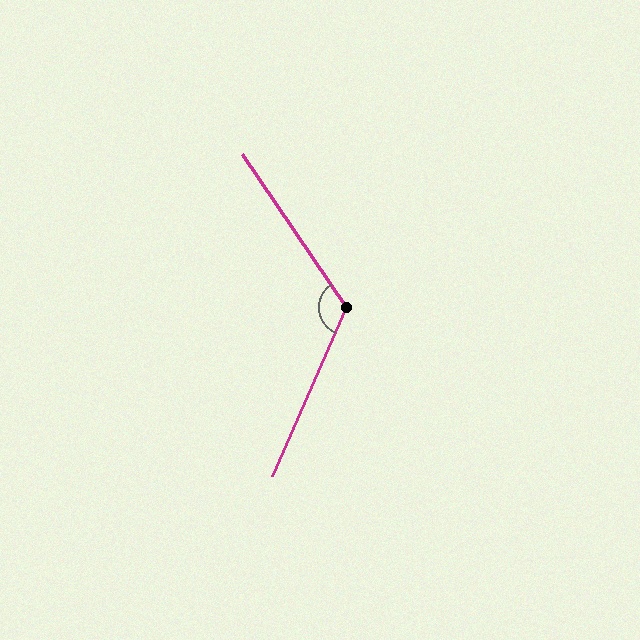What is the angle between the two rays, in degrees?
Approximately 122 degrees.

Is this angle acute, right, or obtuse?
It is obtuse.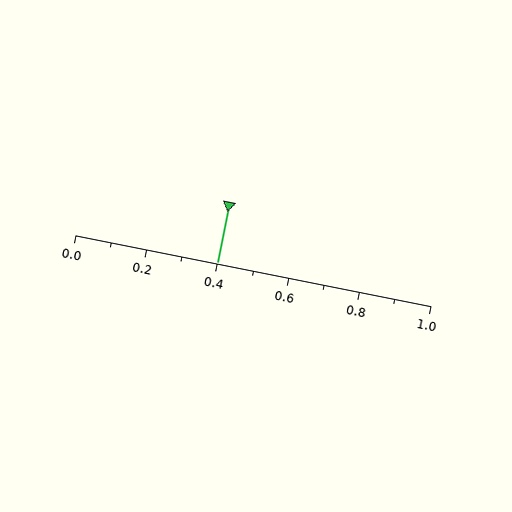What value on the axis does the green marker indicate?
The marker indicates approximately 0.4.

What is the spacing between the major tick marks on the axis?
The major ticks are spaced 0.2 apart.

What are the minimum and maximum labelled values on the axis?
The axis runs from 0.0 to 1.0.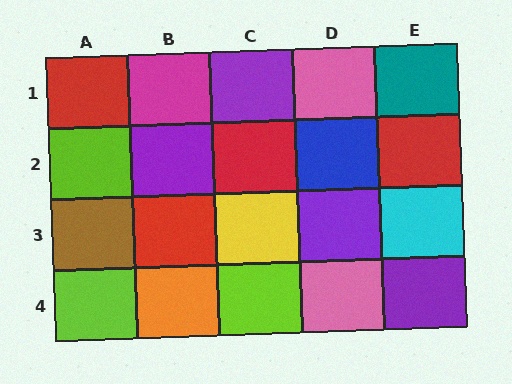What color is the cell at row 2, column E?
Red.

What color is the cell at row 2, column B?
Purple.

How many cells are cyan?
1 cell is cyan.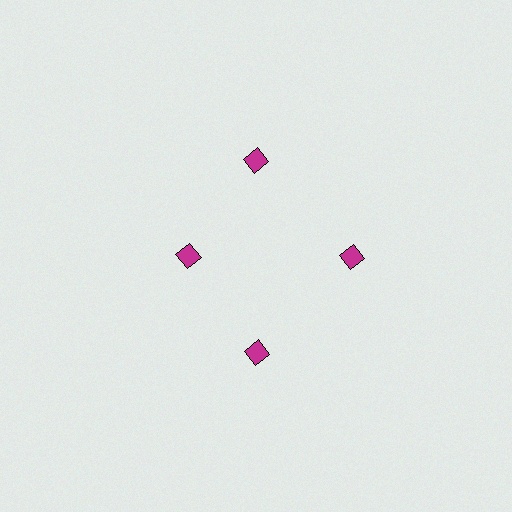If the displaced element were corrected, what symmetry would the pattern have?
It would have 4-fold rotational symmetry — the pattern would map onto itself every 90 degrees.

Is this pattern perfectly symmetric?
No. The 4 magenta diamonds are arranged in a ring, but one element near the 9 o'clock position is pulled inward toward the center, breaking the 4-fold rotational symmetry.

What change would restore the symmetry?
The symmetry would be restored by moving it outward, back onto the ring so that all 4 diamonds sit at equal angles and equal distance from the center.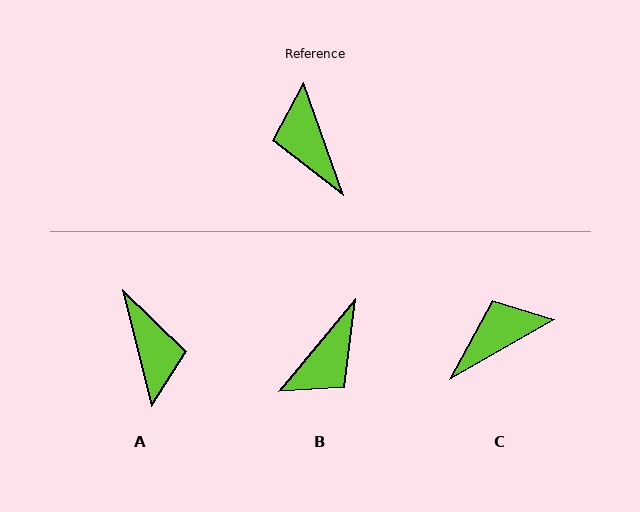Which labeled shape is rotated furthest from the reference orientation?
A, about 174 degrees away.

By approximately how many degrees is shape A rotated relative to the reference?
Approximately 174 degrees counter-clockwise.